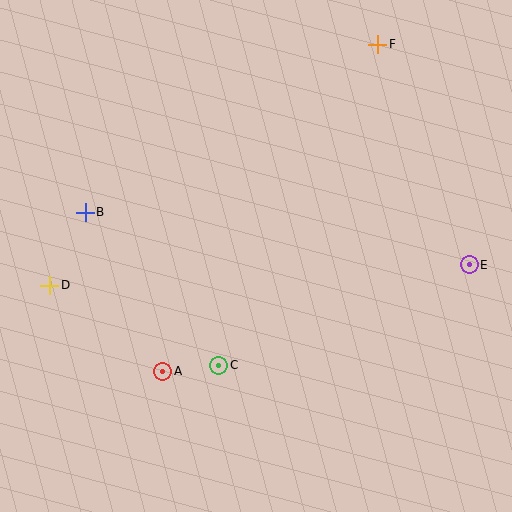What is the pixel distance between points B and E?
The distance between B and E is 387 pixels.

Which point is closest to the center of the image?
Point C at (219, 365) is closest to the center.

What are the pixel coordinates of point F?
Point F is at (378, 44).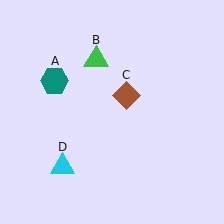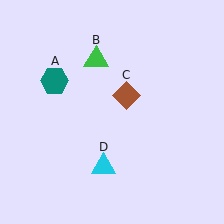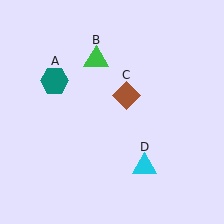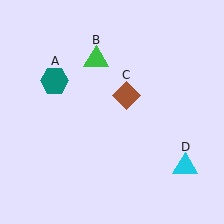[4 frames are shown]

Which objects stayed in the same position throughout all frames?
Teal hexagon (object A) and green triangle (object B) and brown diamond (object C) remained stationary.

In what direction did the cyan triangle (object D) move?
The cyan triangle (object D) moved right.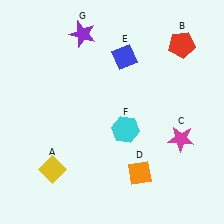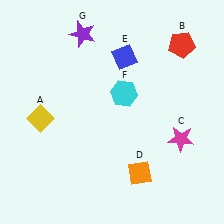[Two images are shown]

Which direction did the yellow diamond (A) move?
The yellow diamond (A) moved up.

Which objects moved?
The objects that moved are: the yellow diamond (A), the cyan hexagon (F).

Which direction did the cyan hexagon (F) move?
The cyan hexagon (F) moved up.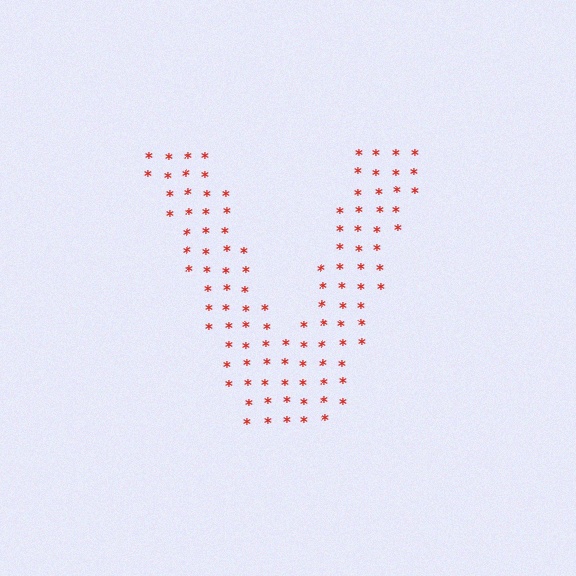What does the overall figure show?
The overall figure shows the letter V.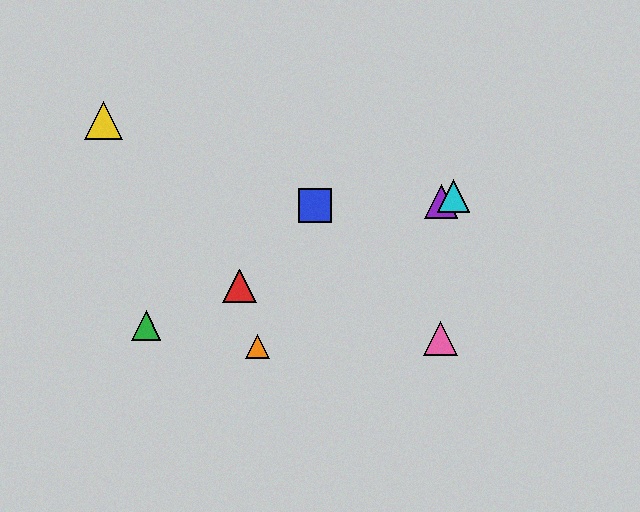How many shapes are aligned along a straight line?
4 shapes (the red triangle, the green triangle, the purple triangle, the cyan triangle) are aligned along a straight line.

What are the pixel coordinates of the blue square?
The blue square is at (315, 206).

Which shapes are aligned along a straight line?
The red triangle, the green triangle, the purple triangle, the cyan triangle are aligned along a straight line.